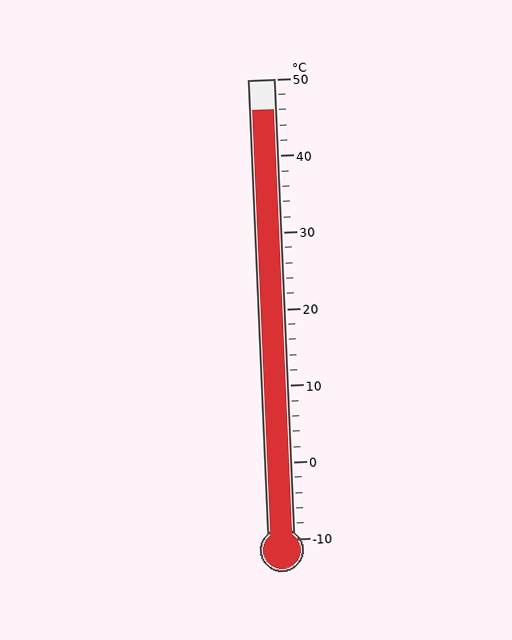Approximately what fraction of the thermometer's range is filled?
The thermometer is filled to approximately 95% of its range.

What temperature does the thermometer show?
The thermometer shows approximately 46°C.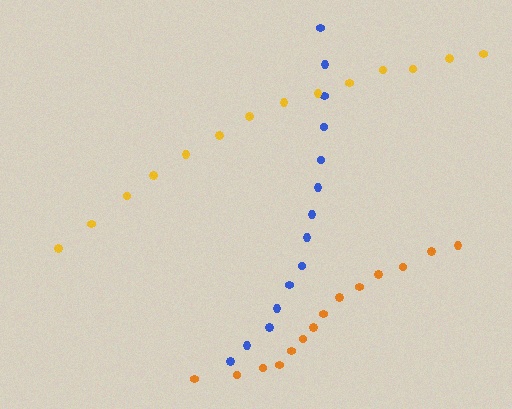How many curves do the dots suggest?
There are 3 distinct paths.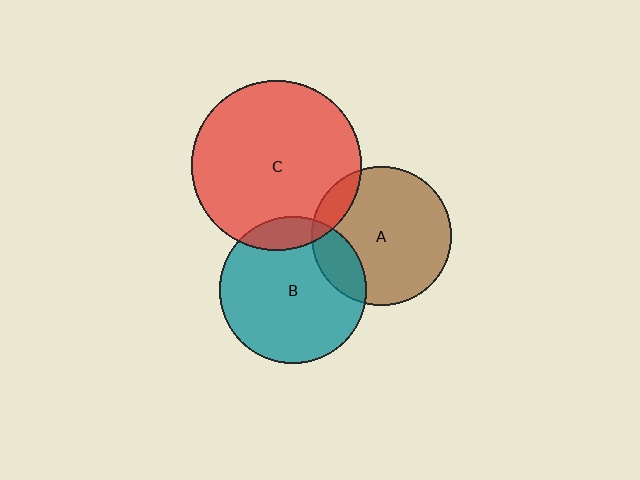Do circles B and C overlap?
Yes.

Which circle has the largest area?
Circle C (red).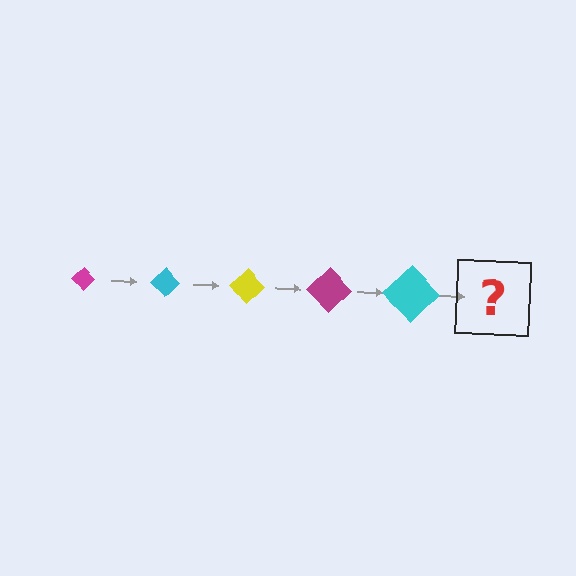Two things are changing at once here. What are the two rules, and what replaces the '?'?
The two rules are that the diamond grows larger each step and the color cycles through magenta, cyan, and yellow. The '?' should be a yellow diamond, larger than the previous one.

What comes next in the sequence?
The next element should be a yellow diamond, larger than the previous one.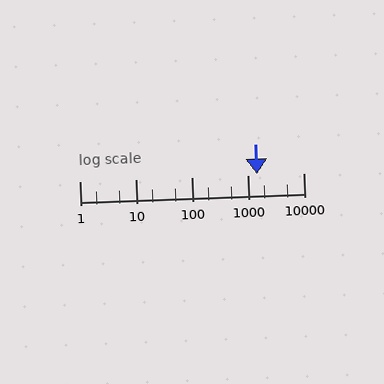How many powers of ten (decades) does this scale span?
The scale spans 4 decades, from 1 to 10000.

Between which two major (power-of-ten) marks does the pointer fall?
The pointer is between 1000 and 10000.